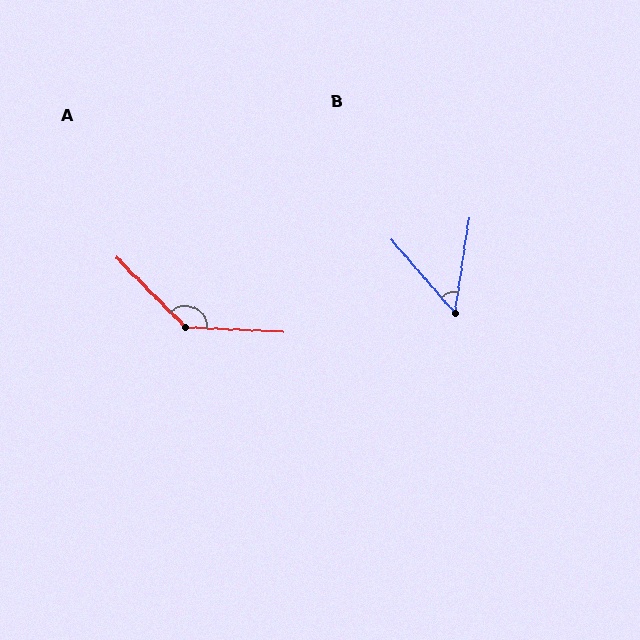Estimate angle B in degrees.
Approximately 49 degrees.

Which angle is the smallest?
B, at approximately 49 degrees.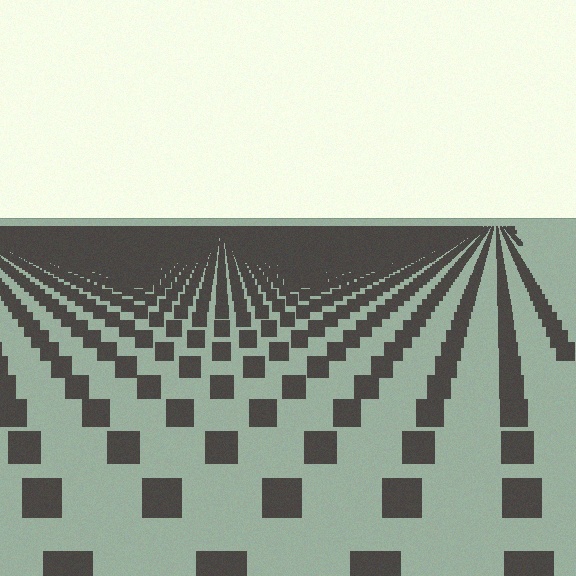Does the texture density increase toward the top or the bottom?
Density increases toward the top.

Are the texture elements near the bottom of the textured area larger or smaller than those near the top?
Larger. Near the bottom, elements are closer to the viewer and appear at a bigger on-screen size.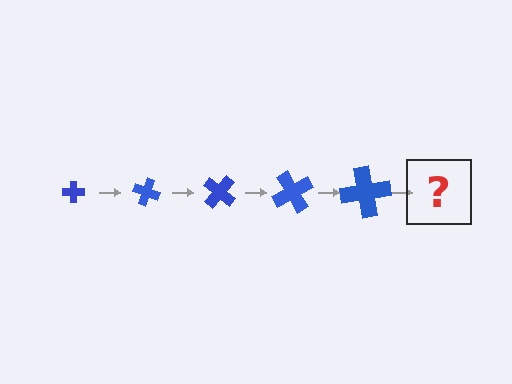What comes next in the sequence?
The next element should be a cross, larger than the previous one and rotated 100 degrees from the start.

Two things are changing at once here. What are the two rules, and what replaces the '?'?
The two rules are that the cross grows larger each step and it rotates 20 degrees each step. The '?' should be a cross, larger than the previous one and rotated 100 degrees from the start.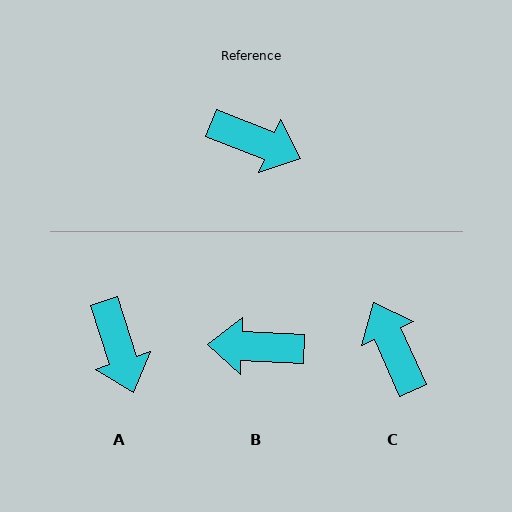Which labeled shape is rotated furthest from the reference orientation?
B, about 161 degrees away.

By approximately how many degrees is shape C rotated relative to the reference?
Approximately 136 degrees counter-clockwise.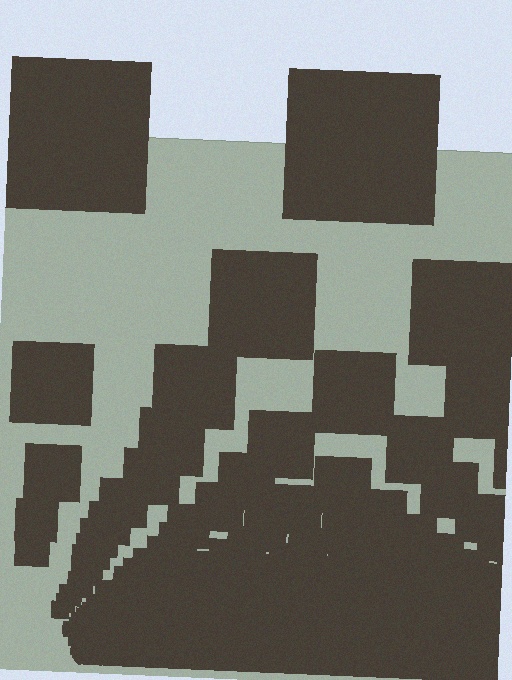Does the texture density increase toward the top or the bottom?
Density increases toward the bottom.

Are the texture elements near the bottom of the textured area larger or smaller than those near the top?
Smaller. The gradient is inverted — elements near the bottom are smaller and denser.